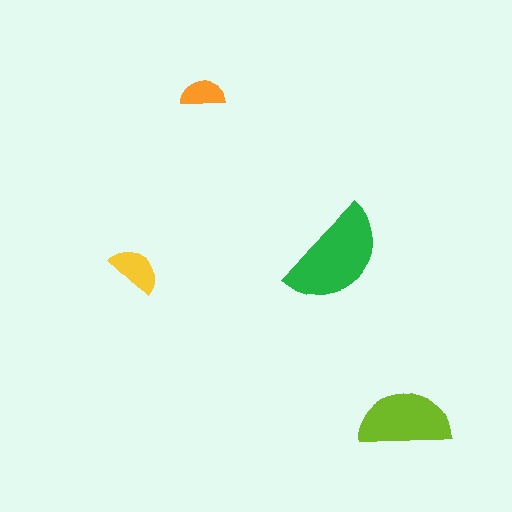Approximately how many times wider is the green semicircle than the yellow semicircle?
About 2 times wider.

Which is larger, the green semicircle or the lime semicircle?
The green one.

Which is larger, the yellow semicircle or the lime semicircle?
The lime one.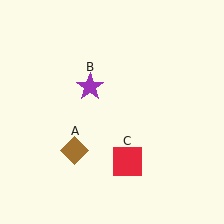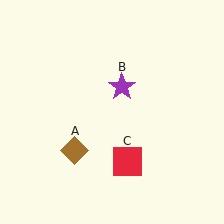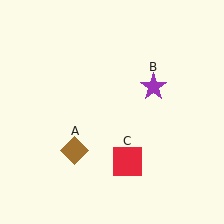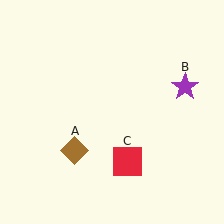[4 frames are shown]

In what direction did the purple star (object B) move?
The purple star (object B) moved right.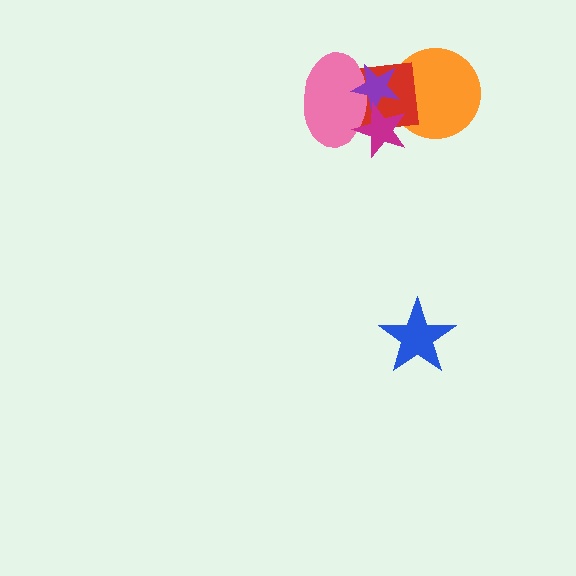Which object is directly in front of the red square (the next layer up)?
The pink ellipse is directly in front of the red square.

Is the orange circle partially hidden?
Yes, it is partially covered by another shape.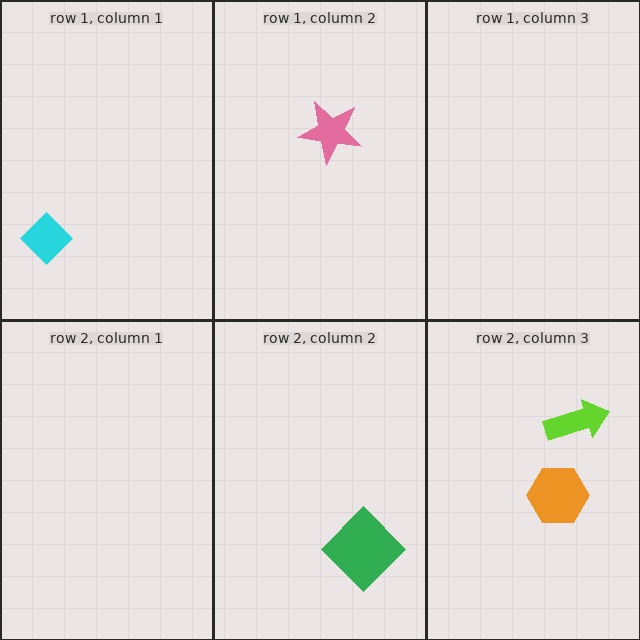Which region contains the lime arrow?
The row 2, column 3 region.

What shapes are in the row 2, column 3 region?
The lime arrow, the orange hexagon.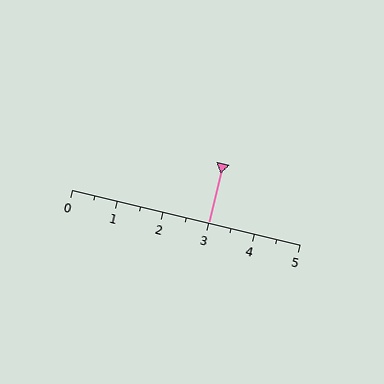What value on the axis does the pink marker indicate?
The marker indicates approximately 3.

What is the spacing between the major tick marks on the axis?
The major ticks are spaced 1 apart.